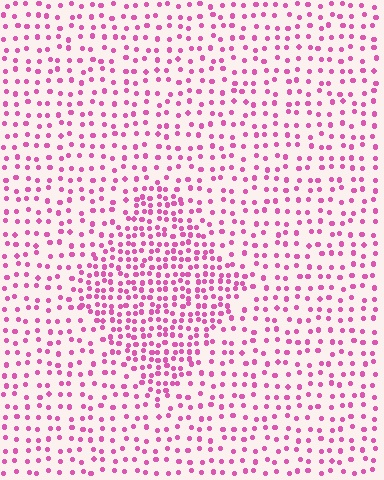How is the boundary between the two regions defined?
The boundary is defined by a change in element density (approximately 2.0x ratio). All elements are the same color, size, and shape.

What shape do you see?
I see a diamond.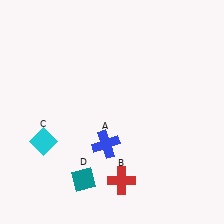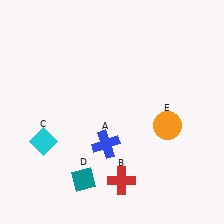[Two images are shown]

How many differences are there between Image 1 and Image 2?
There is 1 difference between the two images.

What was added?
An orange circle (E) was added in Image 2.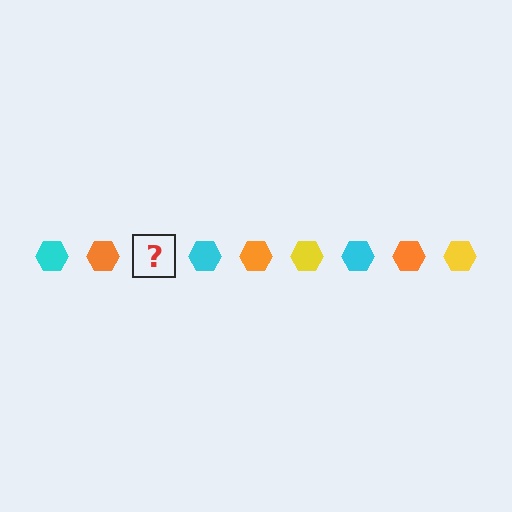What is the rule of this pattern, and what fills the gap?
The rule is that the pattern cycles through cyan, orange, yellow hexagons. The gap should be filled with a yellow hexagon.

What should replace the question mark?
The question mark should be replaced with a yellow hexagon.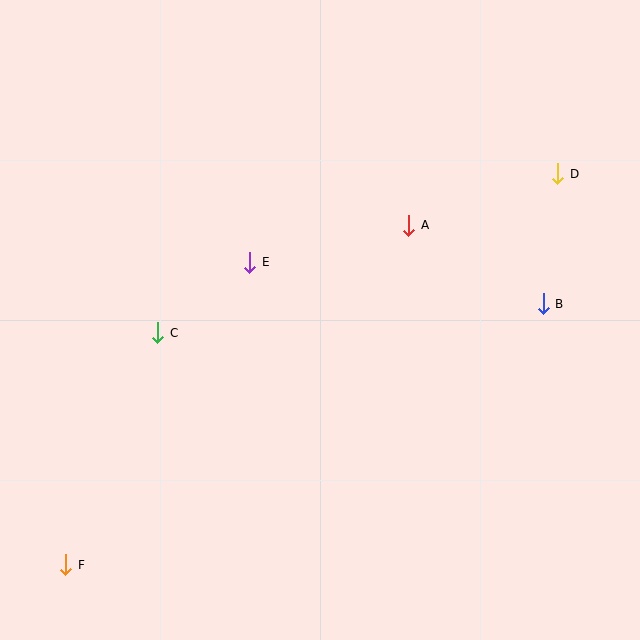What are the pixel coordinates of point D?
Point D is at (558, 174).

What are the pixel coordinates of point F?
Point F is at (66, 565).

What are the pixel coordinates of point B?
Point B is at (543, 304).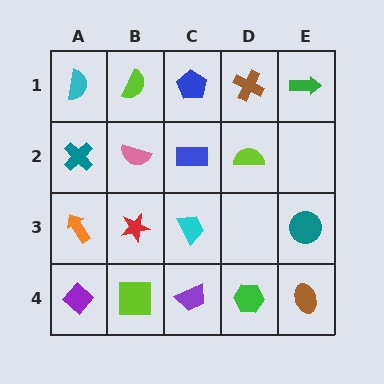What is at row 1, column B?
A lime semicircle.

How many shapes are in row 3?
4 shapes.